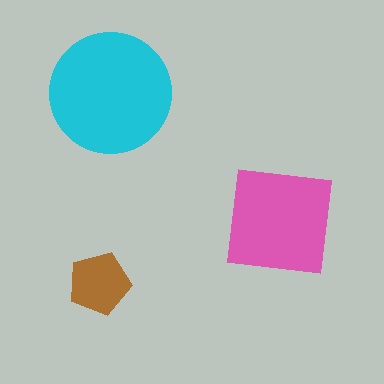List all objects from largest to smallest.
The cyan circle, the pink square, the brown pentagon.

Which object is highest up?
The cyan circle is topmost.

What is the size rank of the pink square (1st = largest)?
2nd.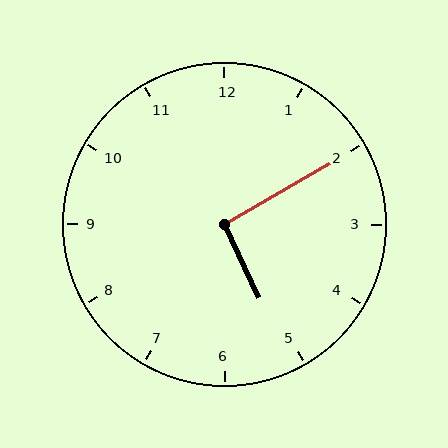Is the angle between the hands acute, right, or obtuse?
It is right.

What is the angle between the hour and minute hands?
Approximately 95 degrees.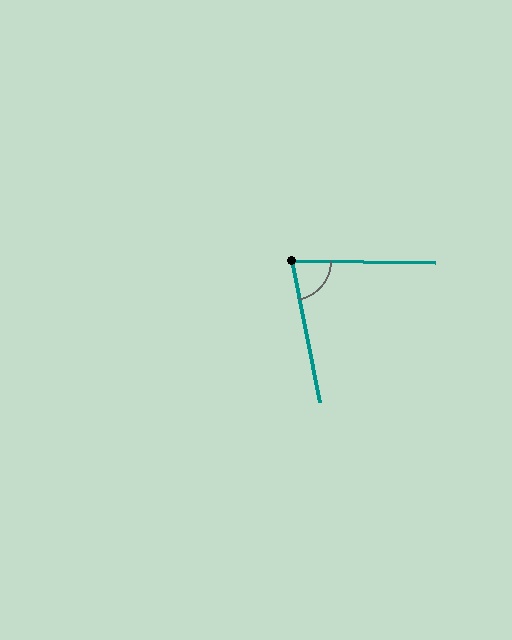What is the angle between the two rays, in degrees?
Approximately 78 degrees.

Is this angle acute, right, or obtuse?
It is acute.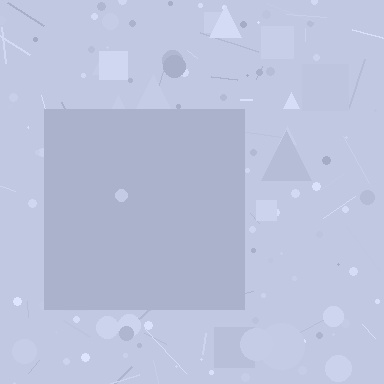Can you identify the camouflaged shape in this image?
The camouflaged shape is a square.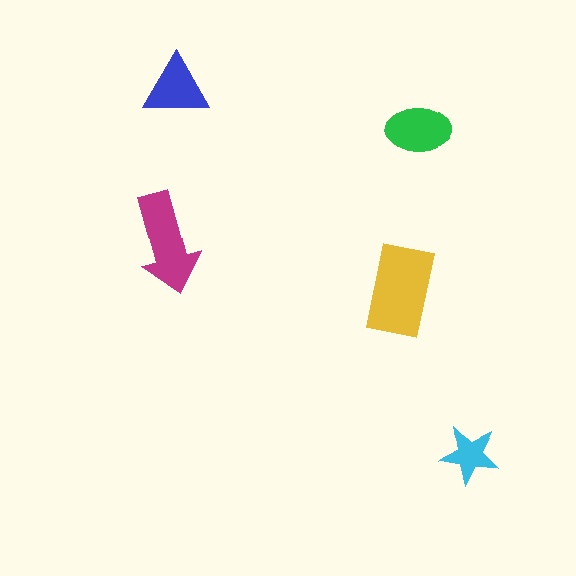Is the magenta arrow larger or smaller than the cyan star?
Larger.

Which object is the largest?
The yellow rectangle.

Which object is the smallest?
The cyan star.